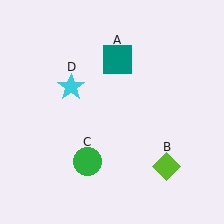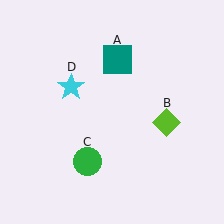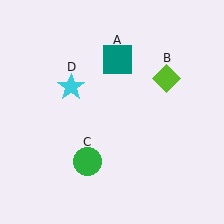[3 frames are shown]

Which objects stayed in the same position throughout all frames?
Teal square (object A) and green circle (object C) and cyan star (object D) remained stationary.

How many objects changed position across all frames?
1 object changed position: lime diamond (object B).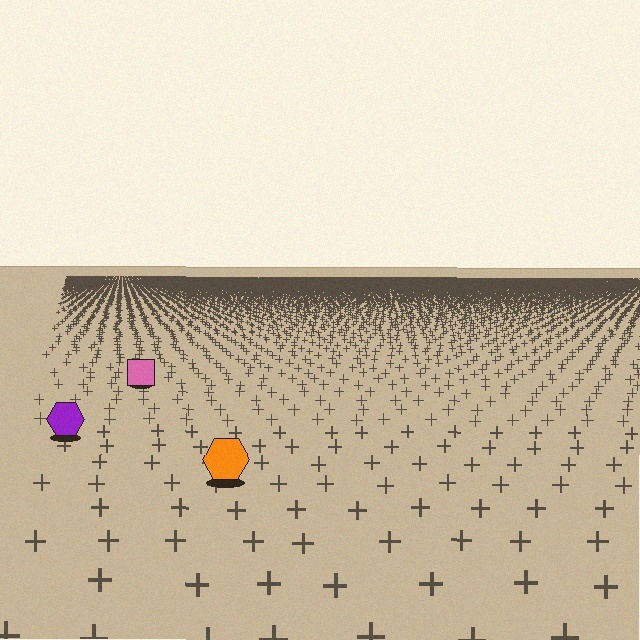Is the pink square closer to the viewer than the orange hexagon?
No. The orange hexagon is closer — you can tell from the texture gradient: the ground texture is coarser near it.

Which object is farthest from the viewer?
The pink square is farthest from the viewer. It appears smaller and the ground texture around it is denser.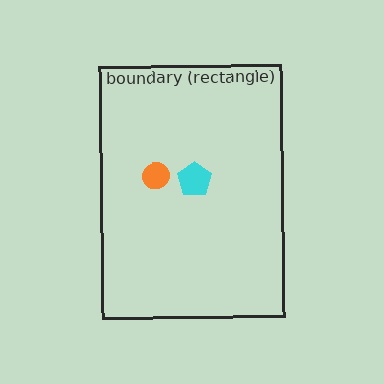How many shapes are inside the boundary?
2 inside, 0 outside.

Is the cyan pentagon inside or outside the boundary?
Inside.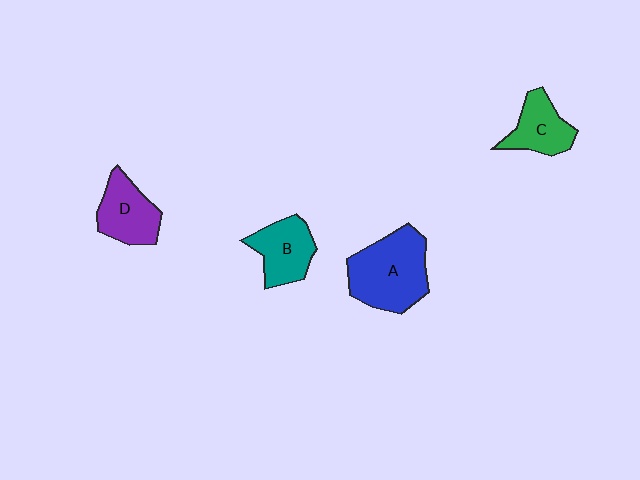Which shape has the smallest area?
Shape C (green).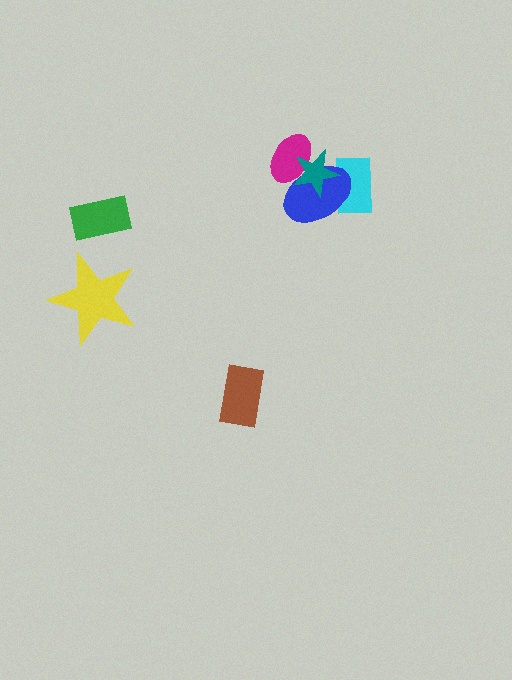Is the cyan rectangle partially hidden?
Yes, it is partially covered by another shape.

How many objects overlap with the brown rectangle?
0 objects overlap with the brown rectangle.